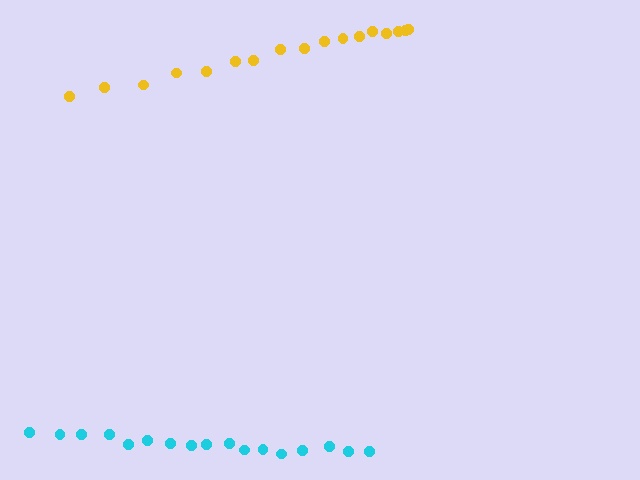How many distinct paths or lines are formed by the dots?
There are 2 distinct paths.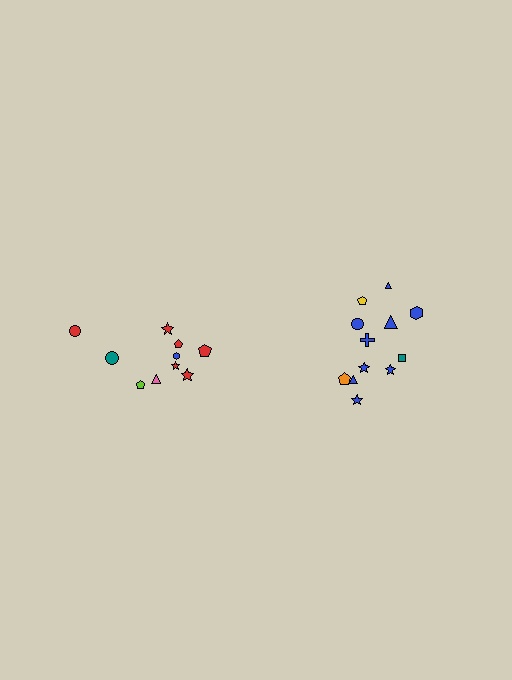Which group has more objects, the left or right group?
The right group.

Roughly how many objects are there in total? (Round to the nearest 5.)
Roughly 20 objects in total.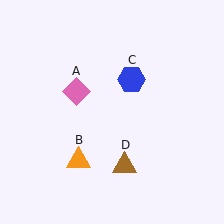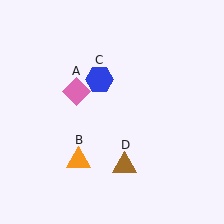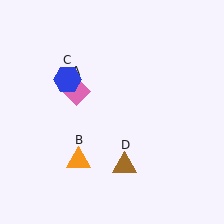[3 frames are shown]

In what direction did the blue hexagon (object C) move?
The blue hexagon (object C) moved left.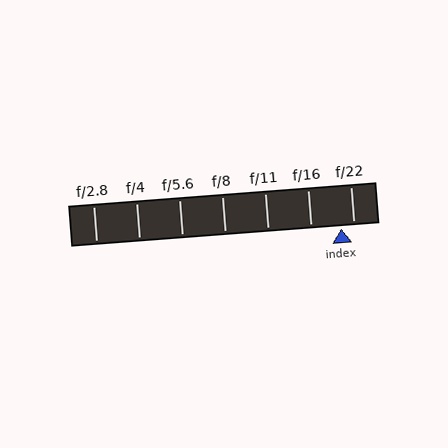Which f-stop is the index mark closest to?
The index mark is closest to f/22.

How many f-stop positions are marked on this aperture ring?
There are 7 f-stop positions marked.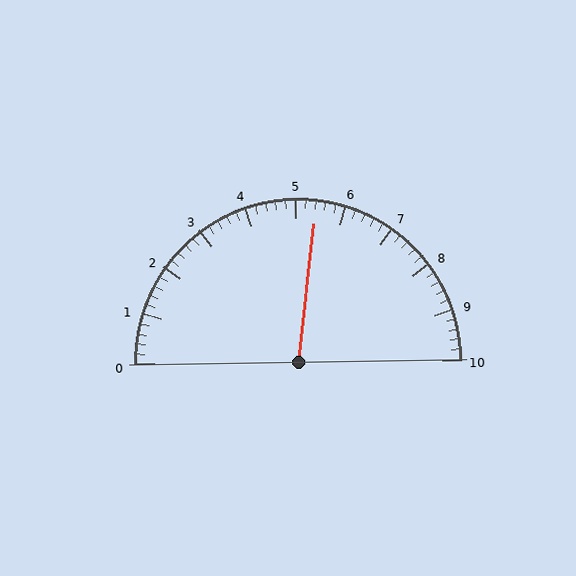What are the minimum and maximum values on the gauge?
The gauge ranges from 0 to 10.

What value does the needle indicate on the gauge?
The needle indicates approximately 5.4.